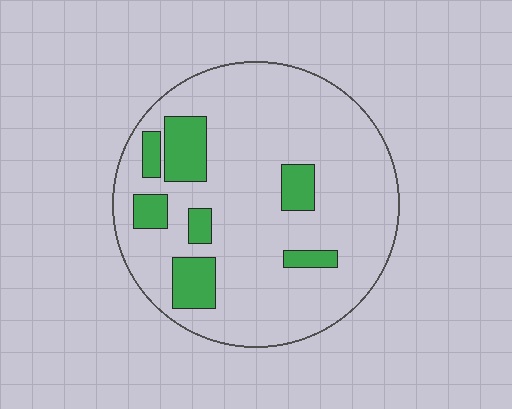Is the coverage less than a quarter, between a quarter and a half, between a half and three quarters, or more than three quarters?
Less than a quarter.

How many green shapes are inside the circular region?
7.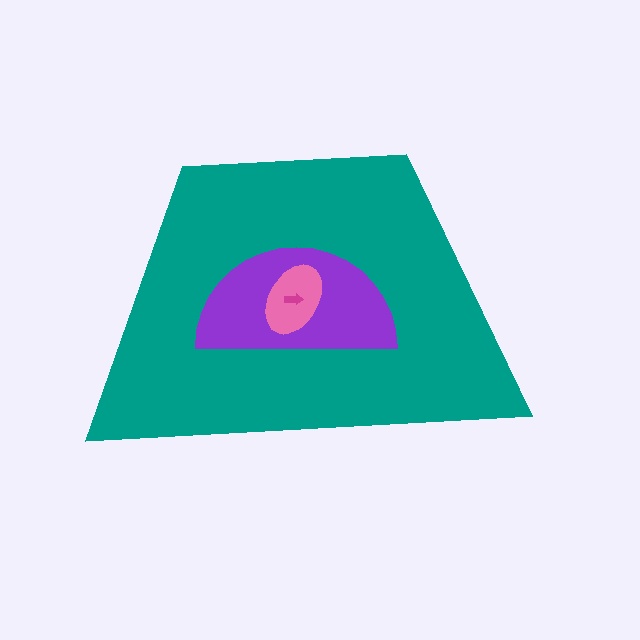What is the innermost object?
The magenta arrow.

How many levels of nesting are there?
4.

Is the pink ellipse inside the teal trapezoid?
Yes.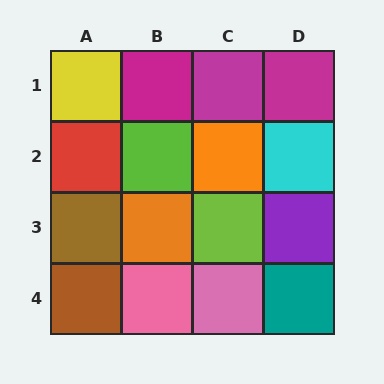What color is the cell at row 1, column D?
Magenta.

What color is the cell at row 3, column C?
Lime.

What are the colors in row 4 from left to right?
Brown, pink, pink, teal.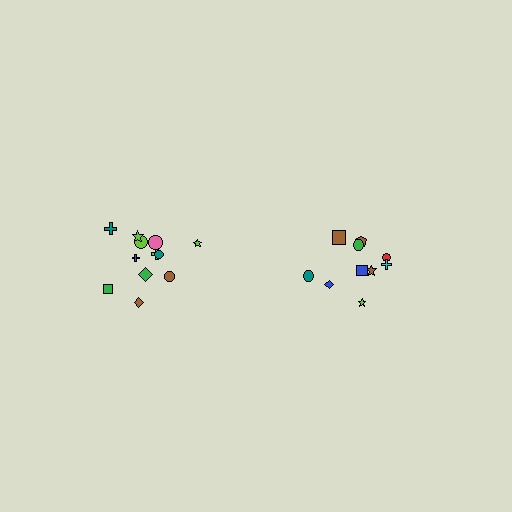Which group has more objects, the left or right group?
The left group.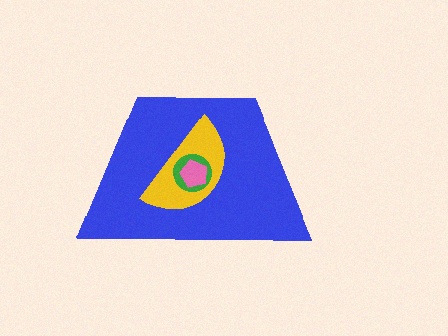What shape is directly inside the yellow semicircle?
The green circle.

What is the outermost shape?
The blue trapezoid.